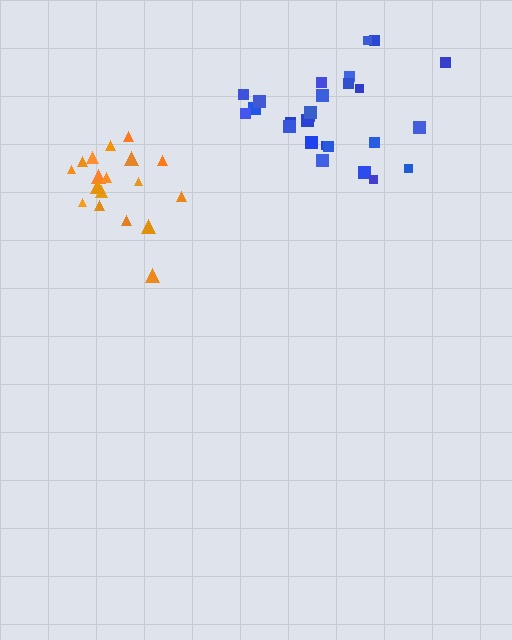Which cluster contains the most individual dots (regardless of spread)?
Blue (26).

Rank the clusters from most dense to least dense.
orange, blue.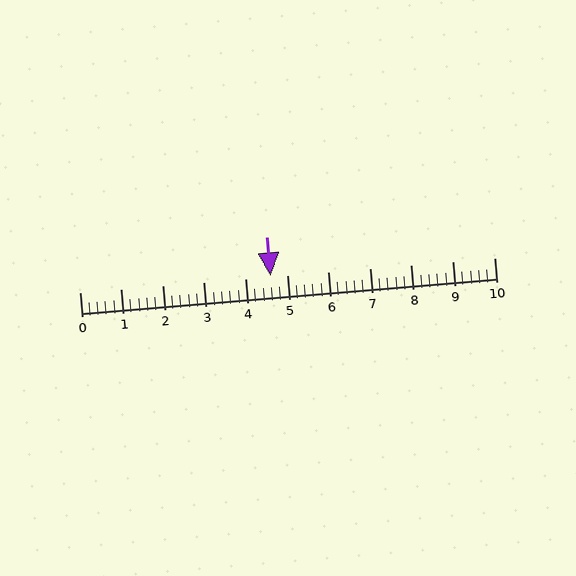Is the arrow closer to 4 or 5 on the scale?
The arrow is closer to 5.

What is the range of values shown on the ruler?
The ruler shows values from 0 to 10.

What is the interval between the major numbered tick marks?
The major tick marks are spaced 1 units apart.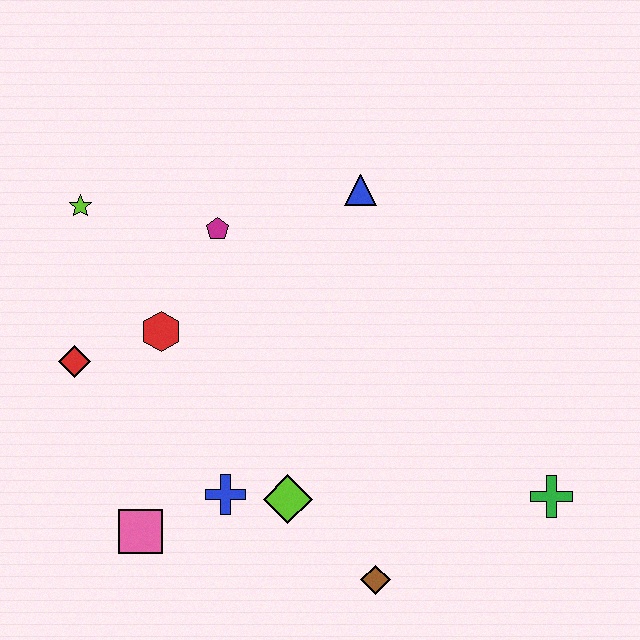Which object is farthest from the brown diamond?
The lime star is farthest from the brown diamond.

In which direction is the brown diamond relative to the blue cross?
The brown diamond is to the right of the blue cross.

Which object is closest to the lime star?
The magenta pentagon is closest to the lime star.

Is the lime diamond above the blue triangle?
No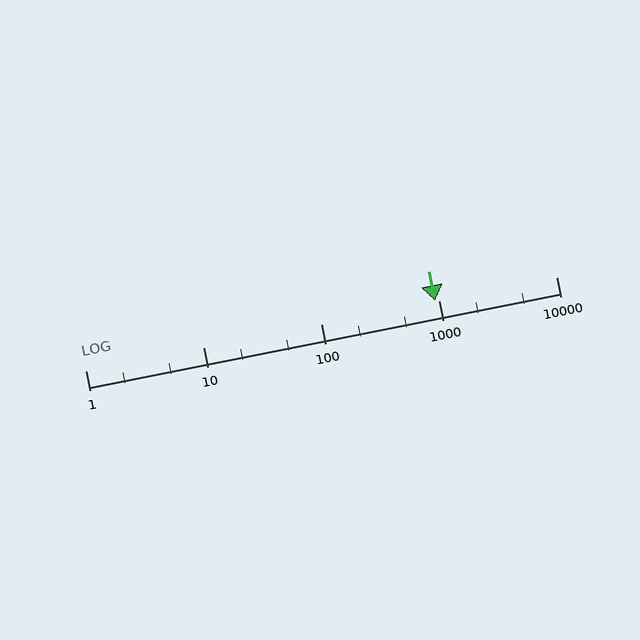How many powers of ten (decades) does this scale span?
The scale spans 4 decades, from 1 to 10000.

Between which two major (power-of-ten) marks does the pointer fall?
The pointer is between 100 and 1000.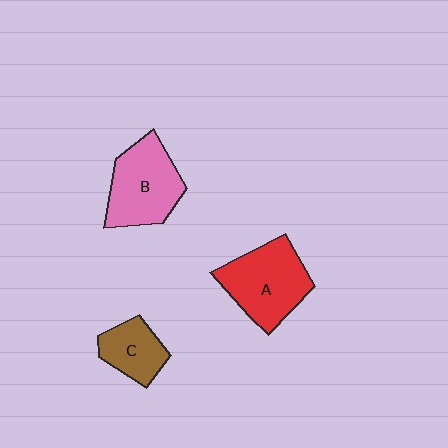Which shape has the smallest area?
Shape C (brown).